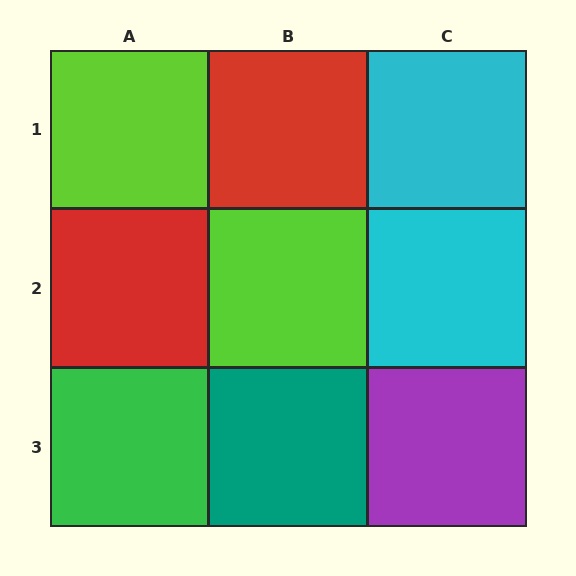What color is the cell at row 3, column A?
Green.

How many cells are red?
2 cells are red.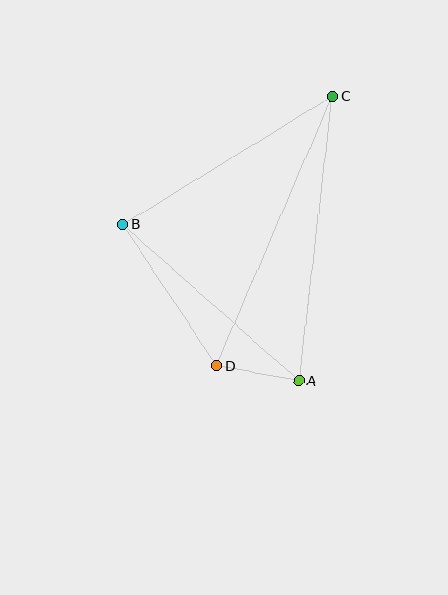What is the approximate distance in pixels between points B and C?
The distance between B and C is approximately 245 pixels.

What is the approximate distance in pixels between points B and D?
The distance between B and D is approximately 170 pixels.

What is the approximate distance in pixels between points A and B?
The distance between A and B is approximately 235 pixels.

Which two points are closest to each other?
Points A and D are closest to each other.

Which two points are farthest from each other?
Points C and D are farthest from each other.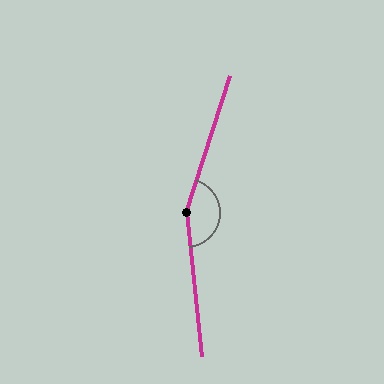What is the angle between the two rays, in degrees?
Approximately 156 degrees.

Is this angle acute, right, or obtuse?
It is obtuse.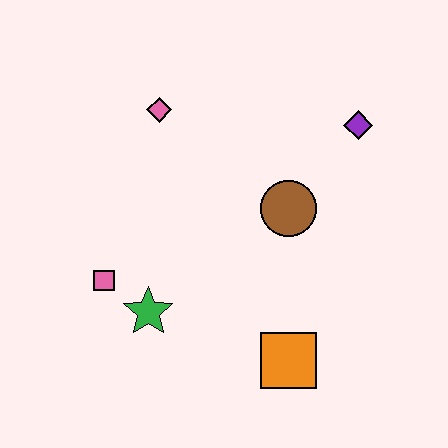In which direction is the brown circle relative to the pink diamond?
The brown circle is to the right of the pink diamond.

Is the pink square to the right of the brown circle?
No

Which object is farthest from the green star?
The purple diamond is farthest from the green star.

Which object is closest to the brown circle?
The purple diamond is closest to the brown circle.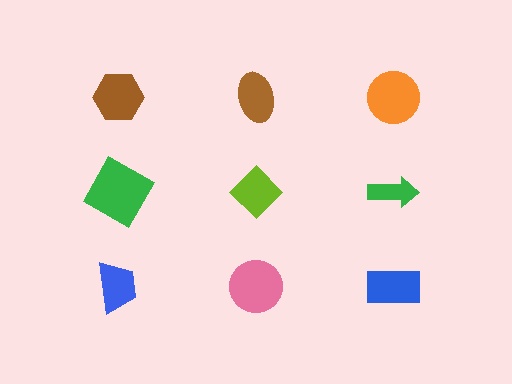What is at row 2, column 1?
A green square.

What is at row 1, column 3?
An orange circle.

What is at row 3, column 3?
A blue rectangle.